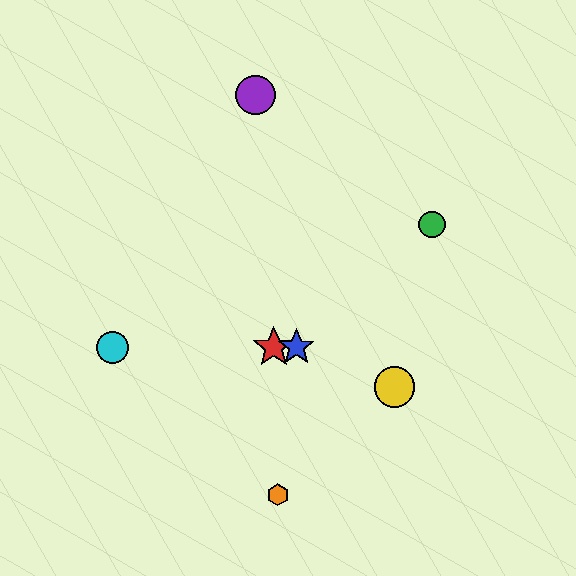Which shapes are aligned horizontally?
The red star, the blue star, the cyan circle are aligned horizontally.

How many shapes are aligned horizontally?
3 shapes (the red star, the blue star, the cyan circle) are aligned horizontally.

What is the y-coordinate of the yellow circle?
The yellow circle is at y≈387.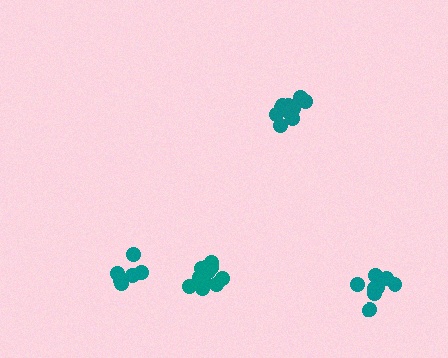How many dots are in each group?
Group 1: 12 dots, Group 2: 11 dots, Group 3: 11 dots, Group 4: 6 dots (40 total).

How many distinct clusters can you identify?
There are 4 distinct clusters.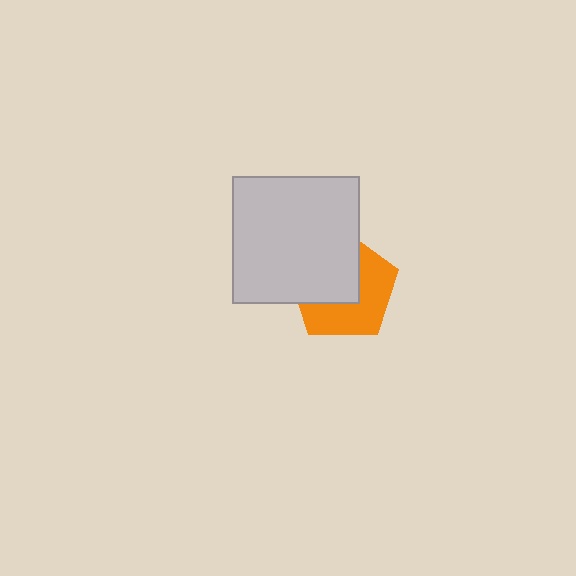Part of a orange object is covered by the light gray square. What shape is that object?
It is a pentagon.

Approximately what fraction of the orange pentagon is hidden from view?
Roughly 48% of the orange pentagon is hidden behind the light gray square.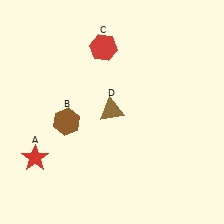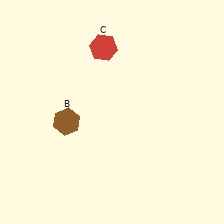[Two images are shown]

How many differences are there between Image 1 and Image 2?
There are 2 differences between the two images.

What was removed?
The red star (A), the brown triangle (D) were removed in Image 2.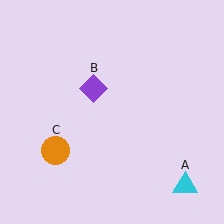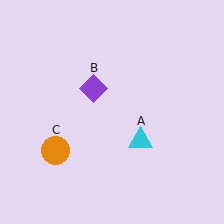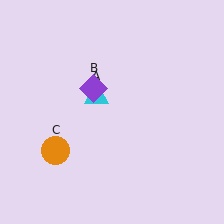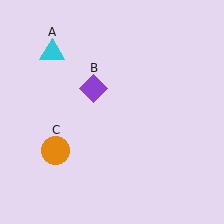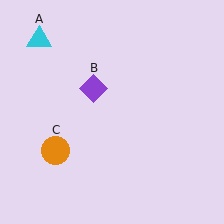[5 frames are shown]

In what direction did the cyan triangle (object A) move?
The cyan triangle (object A) moved up and to the left.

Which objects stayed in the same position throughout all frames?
Purple diamond (object B) and orange circle (object C) remained stationary.